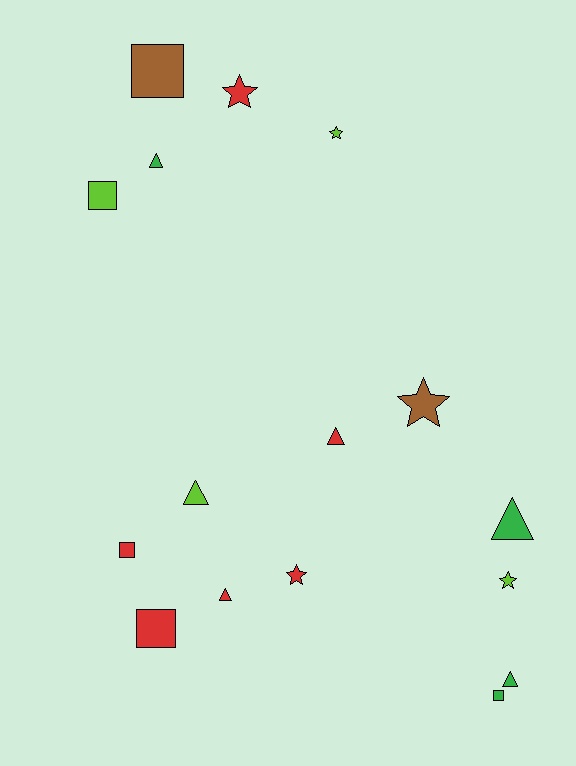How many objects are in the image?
There are 16 objects.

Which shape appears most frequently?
Triangle, with 6 objects.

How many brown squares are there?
There is 1 brown square.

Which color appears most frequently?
Red, with 6 objects.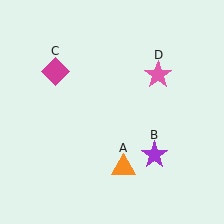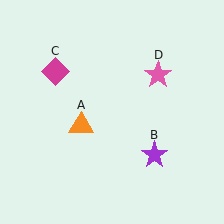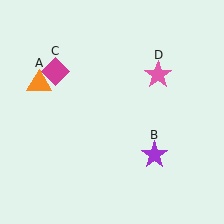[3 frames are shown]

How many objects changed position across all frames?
1 object changed position: orange triangle (object A).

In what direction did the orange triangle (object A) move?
The orange triangle (object A) moved up and to the left.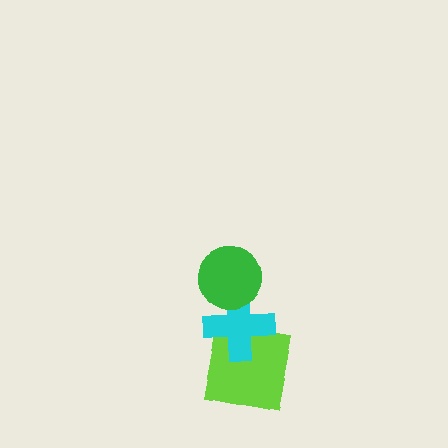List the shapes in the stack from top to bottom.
From top to bottom: the green circle, the cyan cross, the lime square.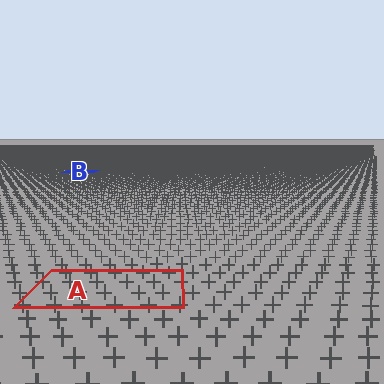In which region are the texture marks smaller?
The texture marks are smaller in region B, because it is farther away.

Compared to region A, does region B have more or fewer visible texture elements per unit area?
Region B has more texture elements per unit area — they are packed more densely because it is farther away.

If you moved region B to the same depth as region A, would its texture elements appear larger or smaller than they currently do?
They would appear larger. At a closer depth, the same texture elements are projected at a bigger on-screen size.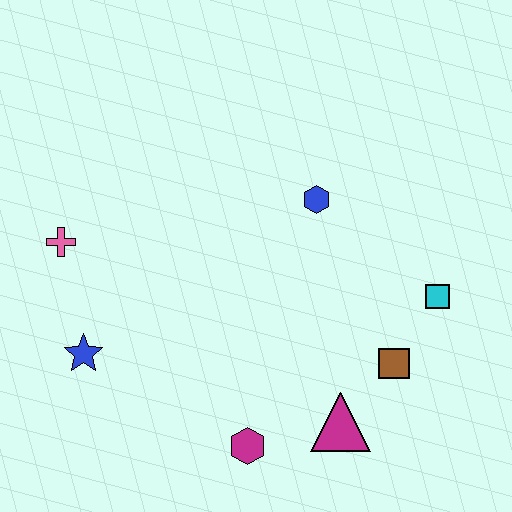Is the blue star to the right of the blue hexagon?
No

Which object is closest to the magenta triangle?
The brown square is closest to the magenta triangle.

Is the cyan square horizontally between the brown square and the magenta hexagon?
No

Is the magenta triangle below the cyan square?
Yes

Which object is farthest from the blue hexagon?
The blue star is farthest from the blue hexagon.